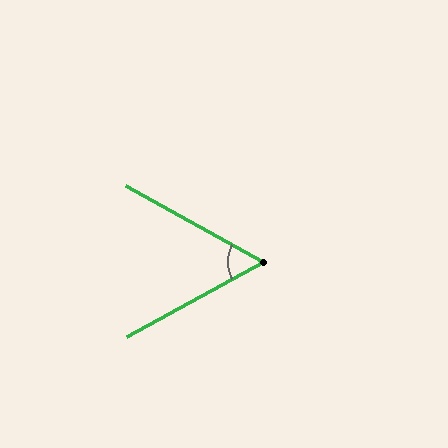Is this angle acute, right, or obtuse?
It is acute.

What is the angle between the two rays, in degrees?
Approximately 58 degrees.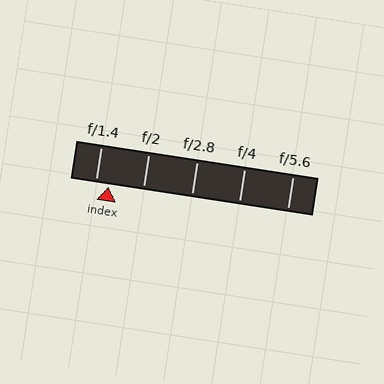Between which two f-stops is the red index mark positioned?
The index mark is between f/1.4 and f/2.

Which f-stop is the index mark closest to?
The index mark is closest to f/1.4.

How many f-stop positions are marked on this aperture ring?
There are 5 f-stop positions marked.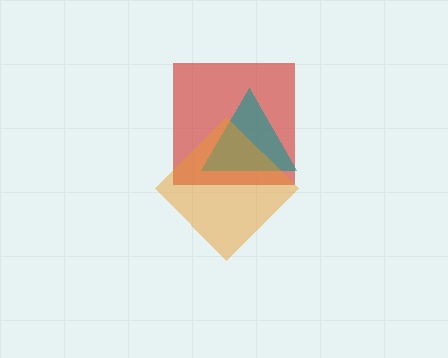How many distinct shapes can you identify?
There are 3 distinct shapes: a red square, a teal triangle, an orange diamond.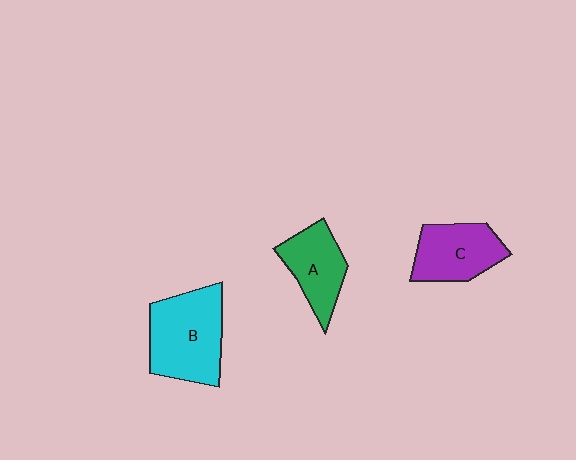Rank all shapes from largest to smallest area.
From largest to smallest: B (cyan), C (purple), A (green).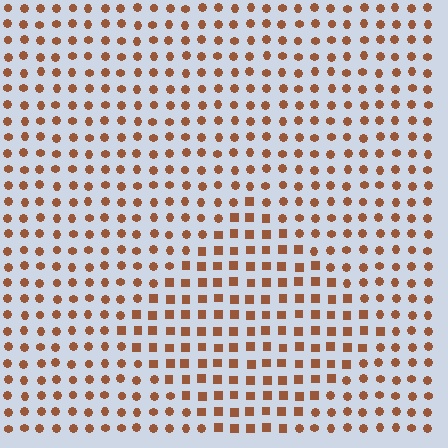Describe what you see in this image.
The image is filled with small brown elements arranged in a uniform grid. A diamond-shaped region contains squares, while the surrounding area contains circles. The boundary is defined purely by the change in element shape.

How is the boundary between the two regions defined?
The boundary is defined by a change in element shape: squares inside vs. circles outside. All elements share the same color and spacing.